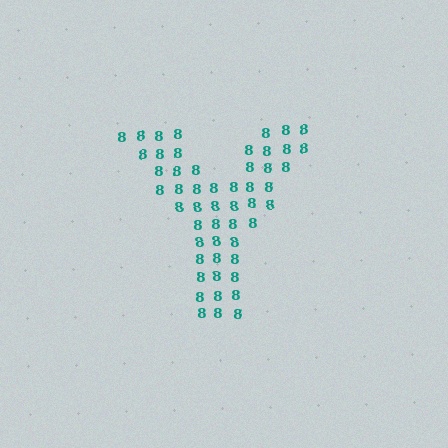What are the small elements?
The small elements are digit 8's.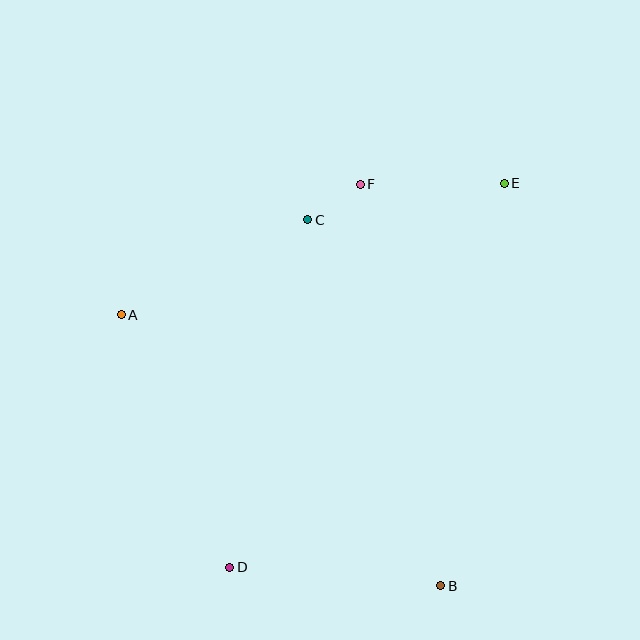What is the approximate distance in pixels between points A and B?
The distance between A and B is approximately 419 pixels.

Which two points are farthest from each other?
Points D and E are farthest from each other.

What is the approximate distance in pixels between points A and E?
The distance between A and E is approximately 405 pixels.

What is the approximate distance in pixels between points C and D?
The distance between C and D is approximately 356 pixels.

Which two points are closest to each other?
Points C and F are closest to each other.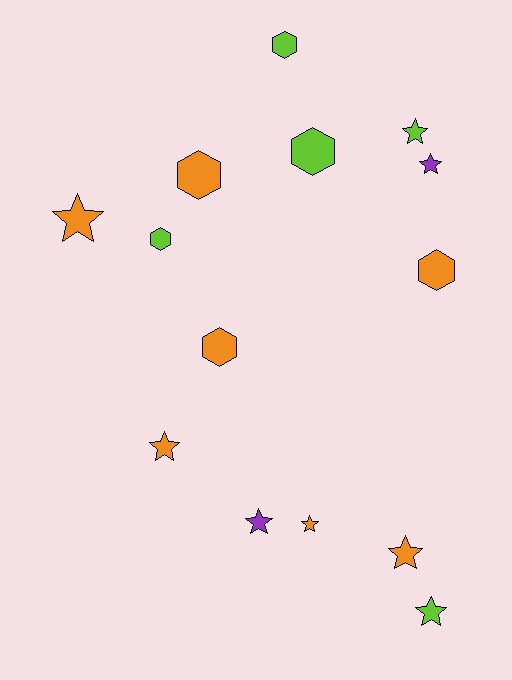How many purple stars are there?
There are 2 purple stars.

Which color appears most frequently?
Orange, with 7 objects.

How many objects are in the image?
There are 14 objects.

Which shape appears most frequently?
Star, with 8 objects.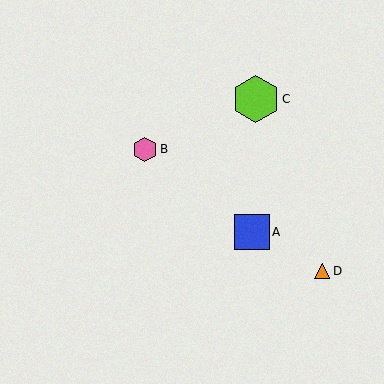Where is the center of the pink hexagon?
The center of the pink hexagon is at (145, 149).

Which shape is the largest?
The lime hexagon (labeled C) is the largest.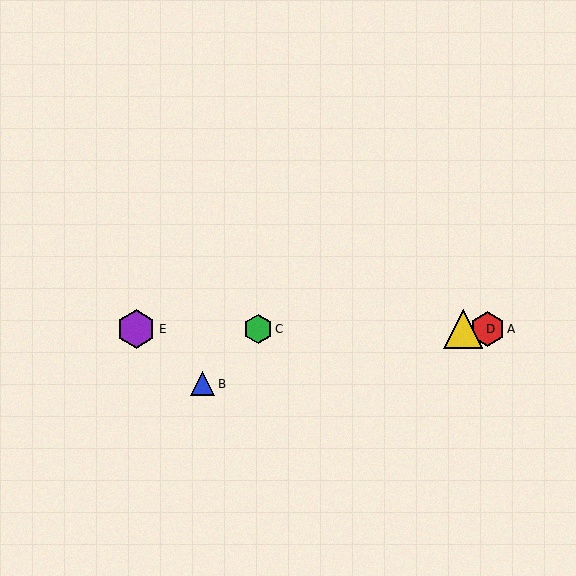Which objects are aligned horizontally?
Objects A, C, D, E are aligned horizontally.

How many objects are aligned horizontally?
4 objects (A, C, D, E) are aligned horizontally.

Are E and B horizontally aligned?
No, E is at y≈329 and B is at y≈383.